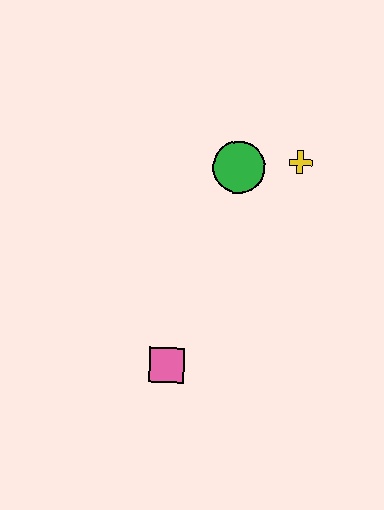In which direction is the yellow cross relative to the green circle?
The yellow cross is to the right of the green circle.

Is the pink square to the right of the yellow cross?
No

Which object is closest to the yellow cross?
The green circle is closest to the yellow cross.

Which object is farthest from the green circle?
The pink square is farthest from the green circle.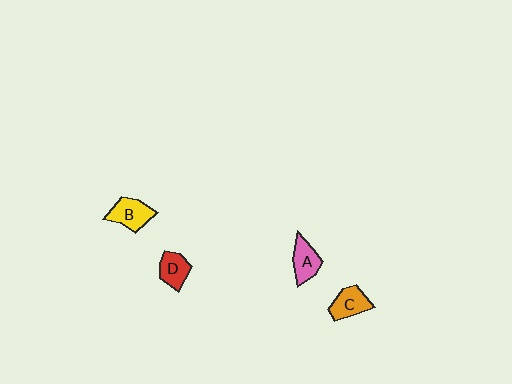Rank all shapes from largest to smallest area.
From largest to smallest: B (yellow), C (orange), A (pink), D (red).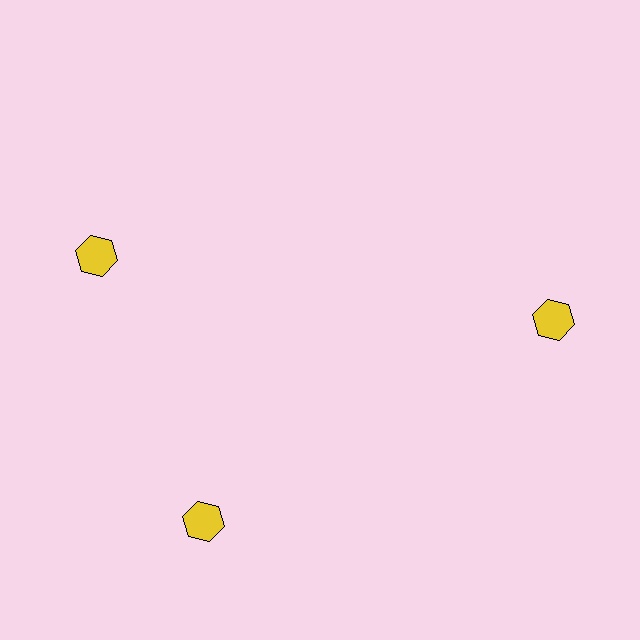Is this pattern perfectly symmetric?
No. The 3 yellow hexagons are arranged in a ring, but one element near the 11 o'clock position is rotated out of alignment along the ring, breaking the 3-fold rotational symmetry.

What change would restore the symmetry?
The symmetry would be restored by rotating it back into even spacing with its neighbors so that all 3 hexagons sit at equal angles and equal distance from the center.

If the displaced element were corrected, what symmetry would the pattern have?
It would have 3-fold rotational symmetry — the pattern would map onto itself every 120 degrees.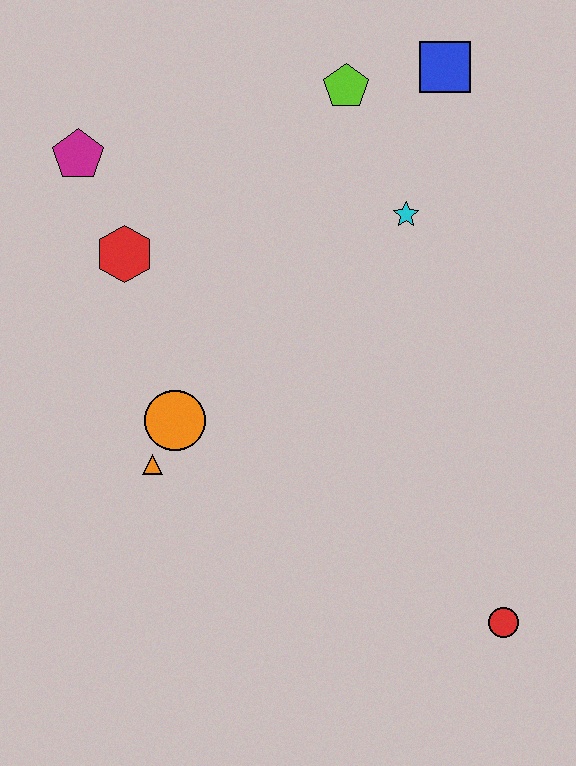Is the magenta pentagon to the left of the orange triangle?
Yes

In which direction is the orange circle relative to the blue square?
The orange circle is below the blue square.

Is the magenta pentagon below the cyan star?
No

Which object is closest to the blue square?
The lime pentagon is closest to the blue square.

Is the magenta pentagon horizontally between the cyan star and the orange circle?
No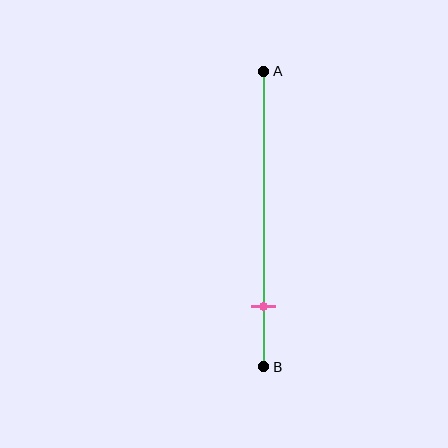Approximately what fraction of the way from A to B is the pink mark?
The pink mark is approximately 80% of the way from A to B.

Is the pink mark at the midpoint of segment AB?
No, the mark is at about 80% from A, not at the 50% midpoint.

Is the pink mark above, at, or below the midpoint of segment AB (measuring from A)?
The pink mark is below the midpoint of segment AB.